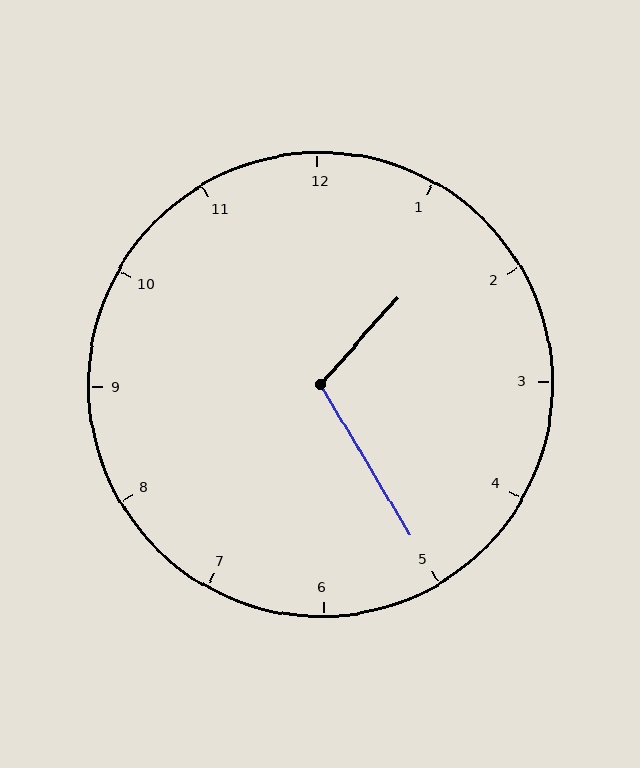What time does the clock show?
1:25.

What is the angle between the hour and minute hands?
Approximately 108 degrees.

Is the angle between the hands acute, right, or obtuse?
It is obtuse.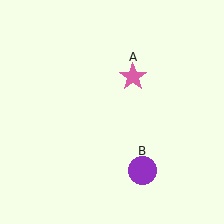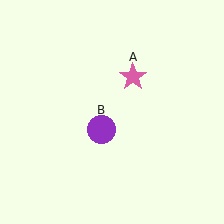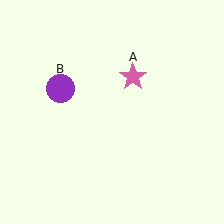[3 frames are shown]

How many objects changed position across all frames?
1 object changed position: purple circle (object B).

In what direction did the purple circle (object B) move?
The purple circle (object B) moved up and to the left.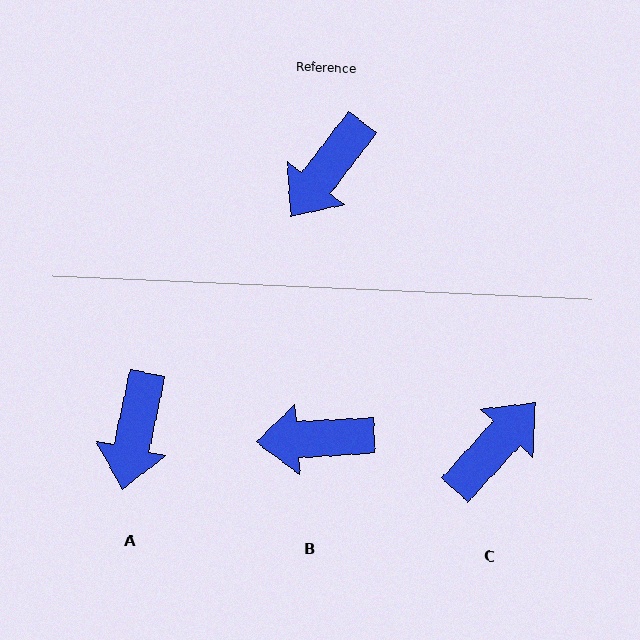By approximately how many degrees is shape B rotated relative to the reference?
Approximately 49 degrees clockwise.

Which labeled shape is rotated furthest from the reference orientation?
C, about 174 degrees away.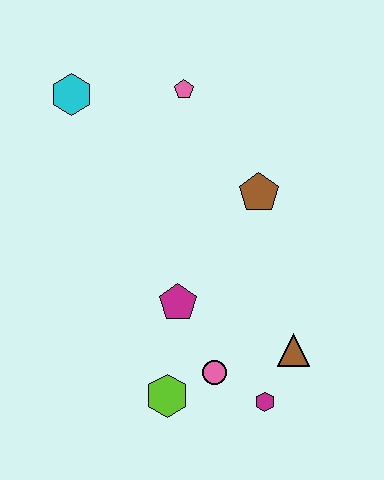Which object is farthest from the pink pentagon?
The magenta hexagon is farthest from the pink pentagon.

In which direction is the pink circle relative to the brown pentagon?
The pink circle is below the brown pentagon.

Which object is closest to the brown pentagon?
The pink pentagon is closest to the brown pentagon.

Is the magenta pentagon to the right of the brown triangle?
No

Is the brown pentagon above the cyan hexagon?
No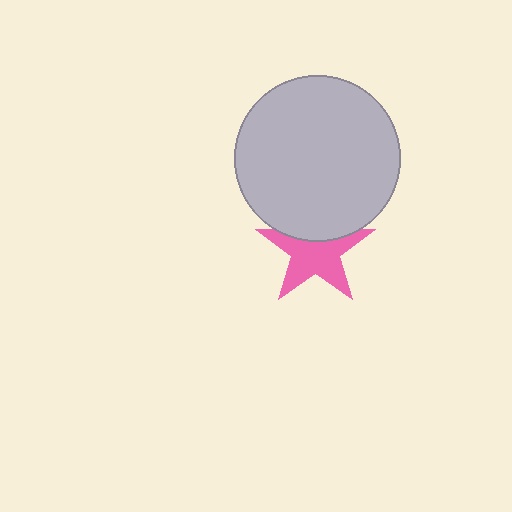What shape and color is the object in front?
The object in front is a light gray circle.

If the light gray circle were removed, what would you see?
You would see the complete pink star.